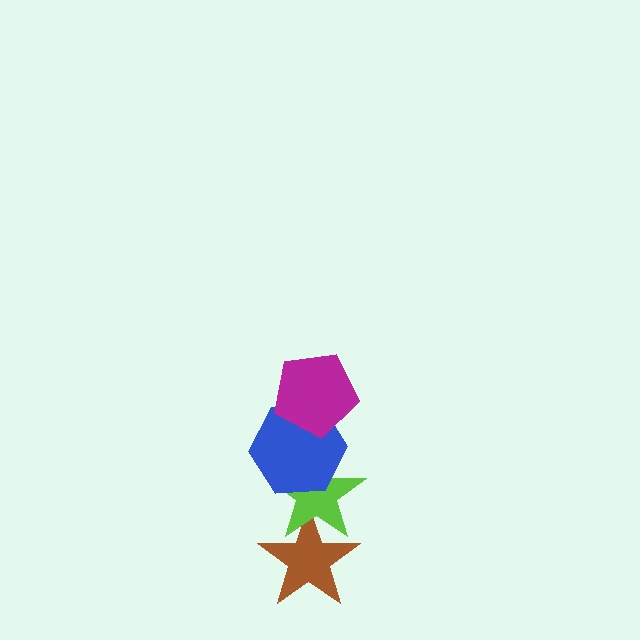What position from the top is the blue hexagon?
The blue hexagon is 2nd from the top.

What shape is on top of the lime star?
The blue hexagon is on top of the lime star.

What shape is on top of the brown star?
The lime star is on top of the brown star.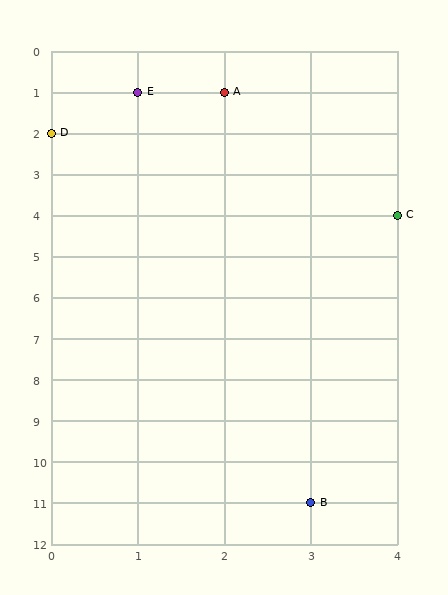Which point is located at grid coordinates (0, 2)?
Point D is at (0, 2).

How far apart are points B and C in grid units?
Points B and C are 1 column and 7 rows apart (about 7.1 grid units diagonally).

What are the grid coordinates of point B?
Point B is at grid coordinates (3, 11).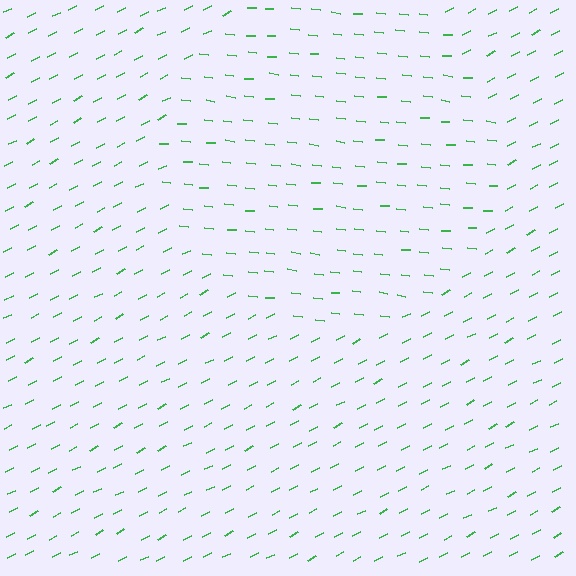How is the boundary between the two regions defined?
The boundary is defined purely by a change in line orientation (approximately 33 degrees difference). All lines are the same color and thickness.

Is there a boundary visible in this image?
Yes, there is a texture boundary formed by a change in line orientation.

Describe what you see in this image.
The image is filled with small green line segments. A circle region in the image has lines oriented differently from the surrounding lines, creating a visible texture boundary.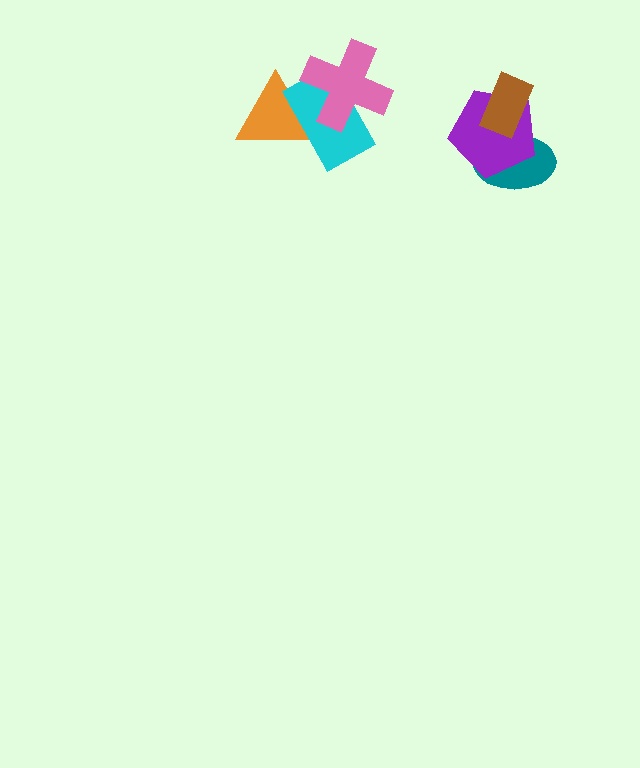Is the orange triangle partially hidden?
Yes, it is partially covered by another shape.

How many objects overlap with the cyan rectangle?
2 objects overlap with the cyan rectangle.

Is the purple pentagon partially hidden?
Yes, it is partially covered by another shape.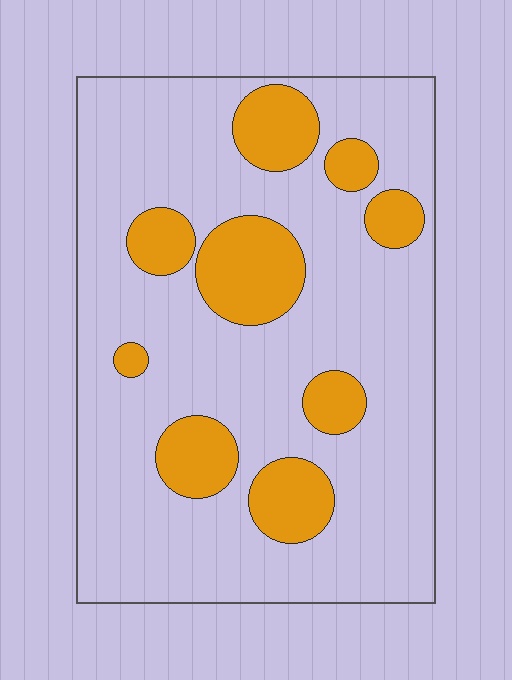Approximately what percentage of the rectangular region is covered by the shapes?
Approximately 20%.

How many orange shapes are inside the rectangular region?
9.